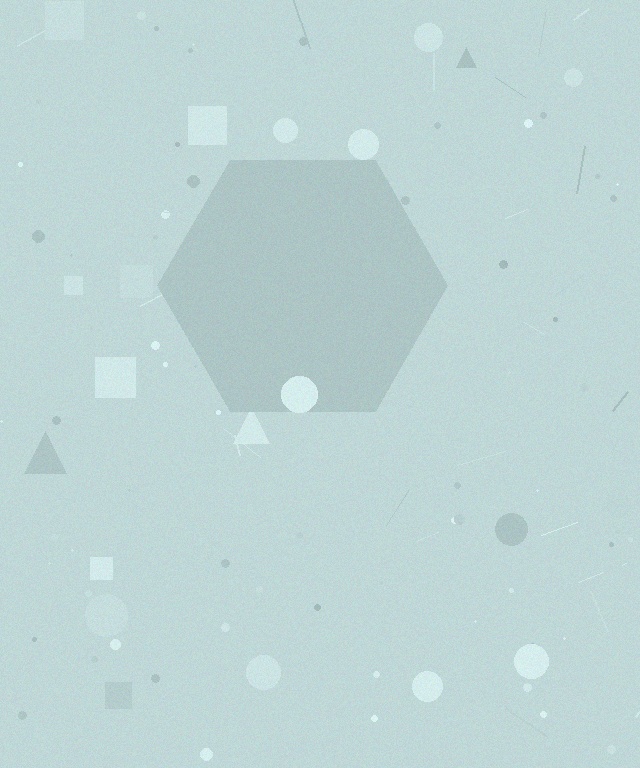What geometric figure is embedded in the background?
A hexagon is embedded in the background.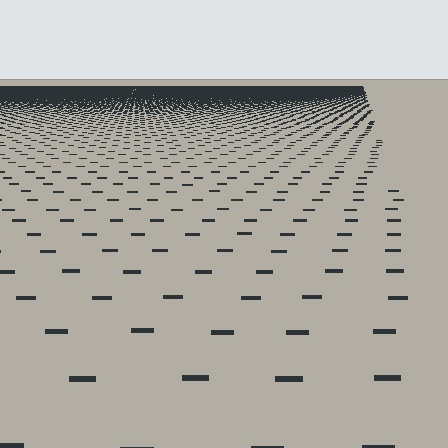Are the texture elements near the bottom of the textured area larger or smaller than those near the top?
Larger. Near the bottom, elements are closer to the viewer and appear at a bigger on-screen size.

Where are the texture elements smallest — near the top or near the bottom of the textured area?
Near the top.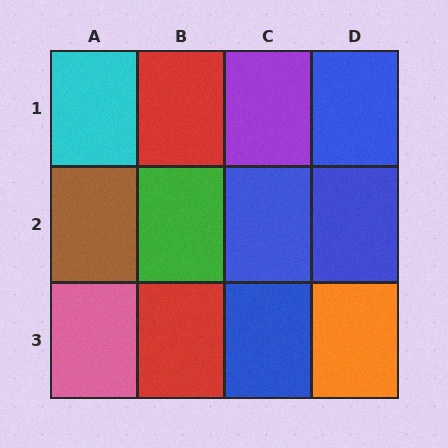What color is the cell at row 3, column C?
Blue.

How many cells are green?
1 cell is green.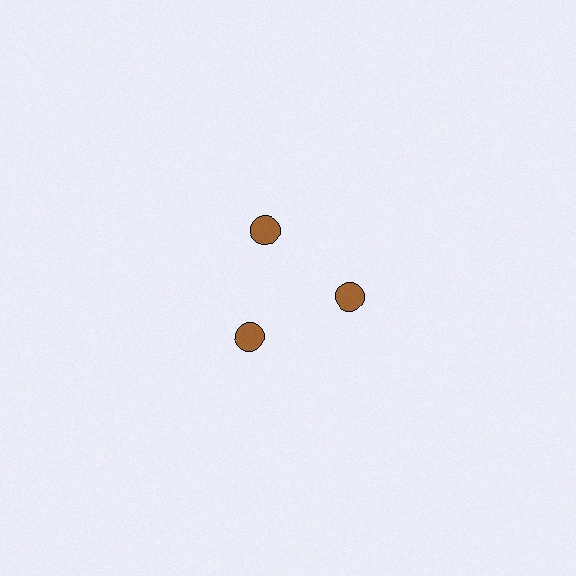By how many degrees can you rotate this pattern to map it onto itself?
The pattern maps onto itself every 120 degrees of rotation.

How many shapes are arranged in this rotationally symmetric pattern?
There are 3 shapes, arranged in 3 groups of 1.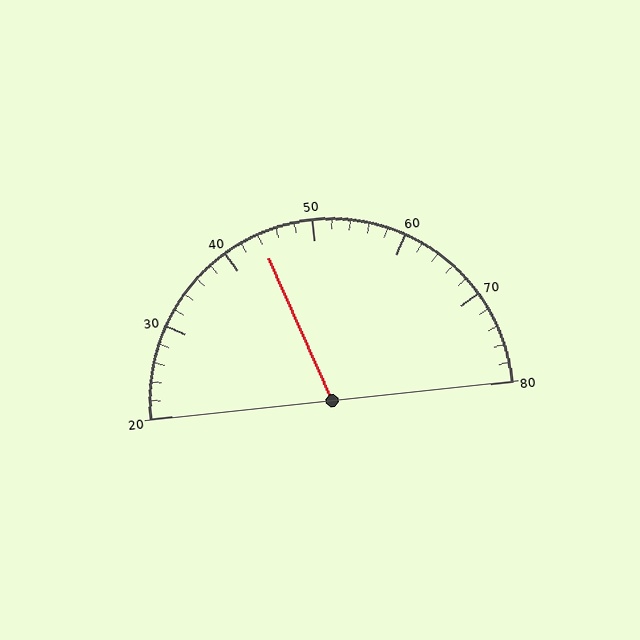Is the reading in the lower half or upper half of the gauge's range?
The reading is in the lower half of the range (20 to 80).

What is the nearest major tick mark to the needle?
The nearest major tick mark is 40.